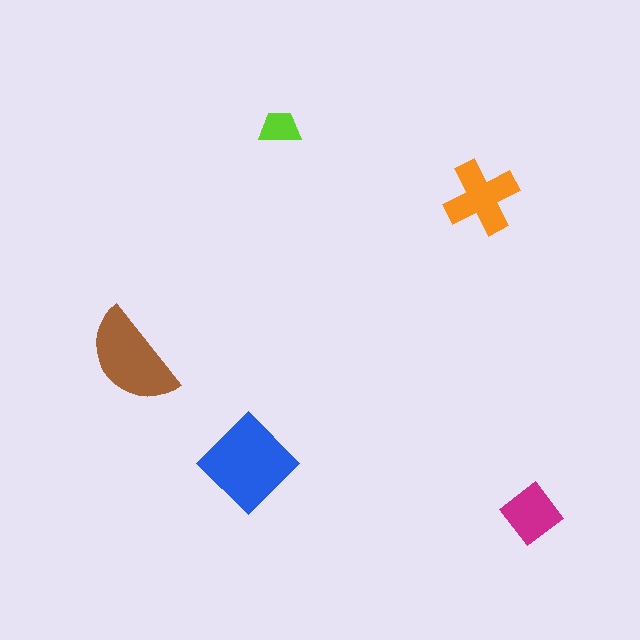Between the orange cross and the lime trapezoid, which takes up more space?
The orange cross.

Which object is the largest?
The blue diamond.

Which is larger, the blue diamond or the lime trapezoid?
The blue diamond.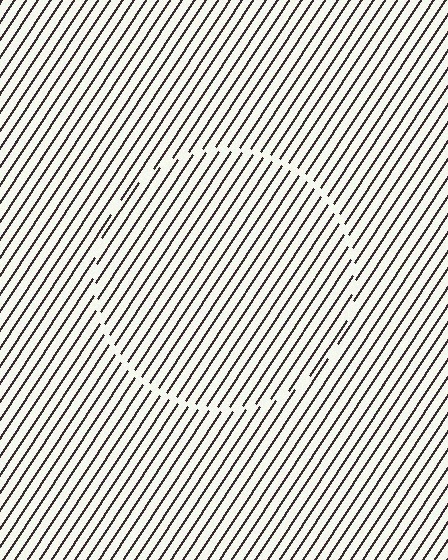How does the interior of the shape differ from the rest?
The interior of the shape contains the same grating, shifted by half a period — the contour is defined by the phase discontinuity where line-ends from the inner and outer gratings abut.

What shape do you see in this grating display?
An illusory circle. The interior of the shape contains the same grating, shifted by half a period — the contour is defined by the phase discontinuity where line-ends from the inner and outer gratings abut.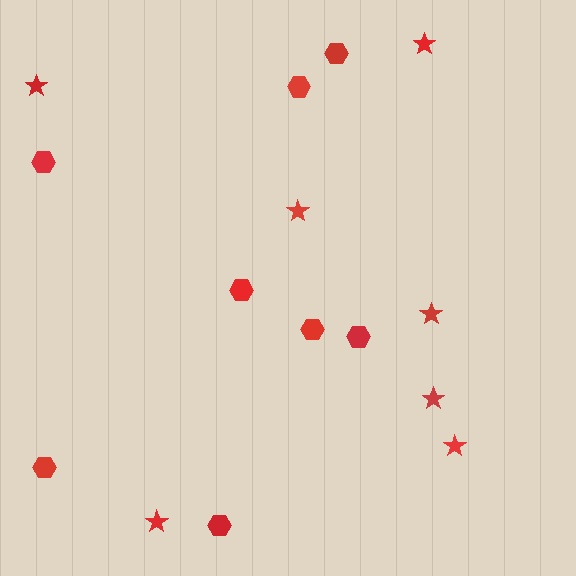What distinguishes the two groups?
There are 2 groups: one group of stars (7) and one group of hexagons (8).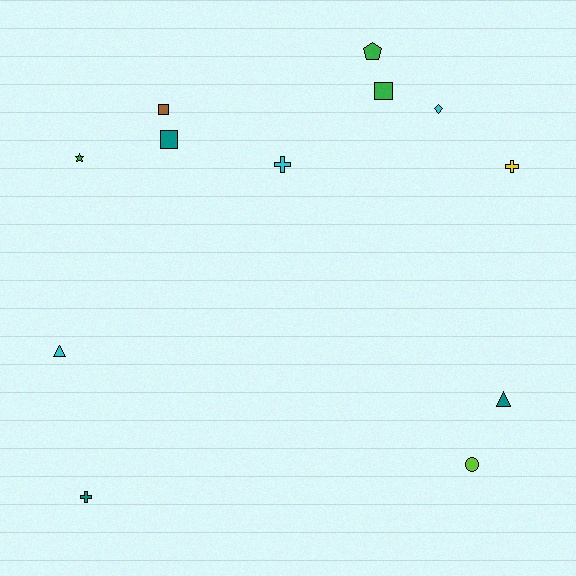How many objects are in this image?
There are 12 objects.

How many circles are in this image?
There is 1 circle.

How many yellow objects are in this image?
There is 1 yellow object.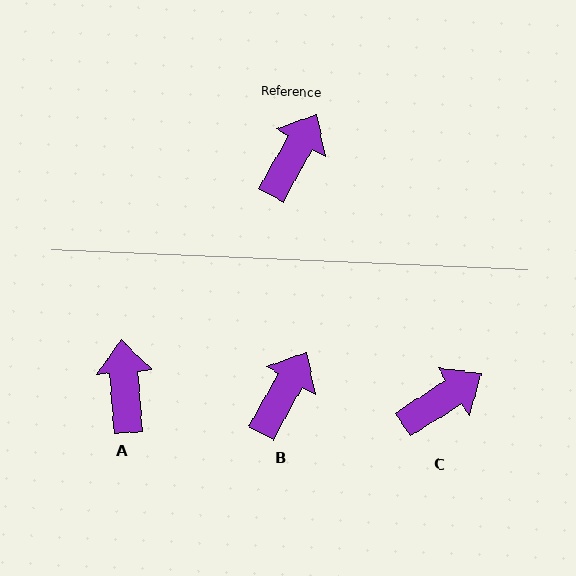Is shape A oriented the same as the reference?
No, it is off by about 34 degrees.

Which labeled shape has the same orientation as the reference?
B.